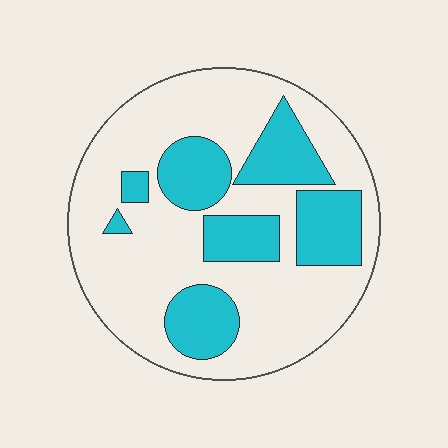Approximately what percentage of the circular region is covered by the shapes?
Approximately 30%.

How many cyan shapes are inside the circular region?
7.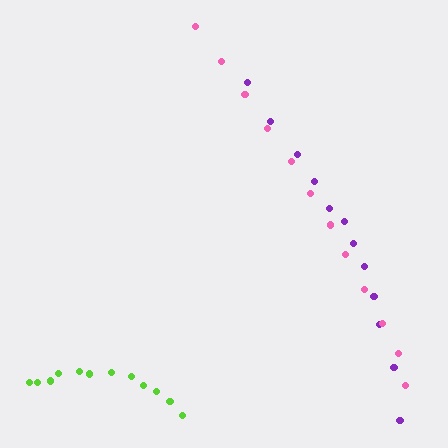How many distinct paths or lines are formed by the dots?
There are 3 distinct paths.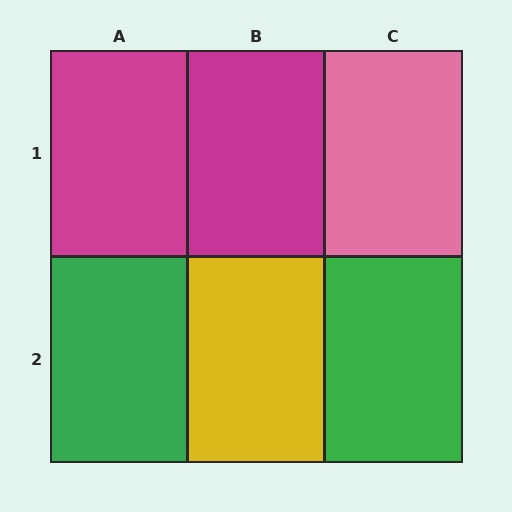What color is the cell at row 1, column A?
Magenta.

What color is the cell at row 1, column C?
Pink.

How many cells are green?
2 cells are green.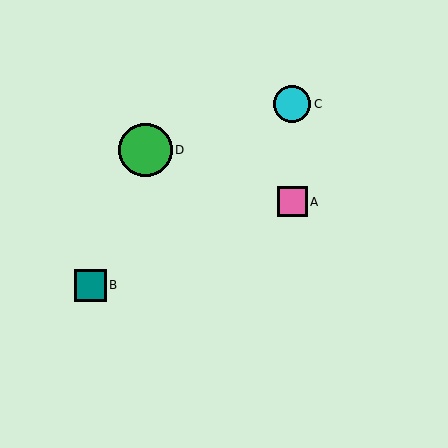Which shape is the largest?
The green circle (labeled D) is the largest.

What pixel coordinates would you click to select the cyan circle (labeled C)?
Click at (292, 104) to select the cyan circle C.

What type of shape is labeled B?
Shape B is a teal square.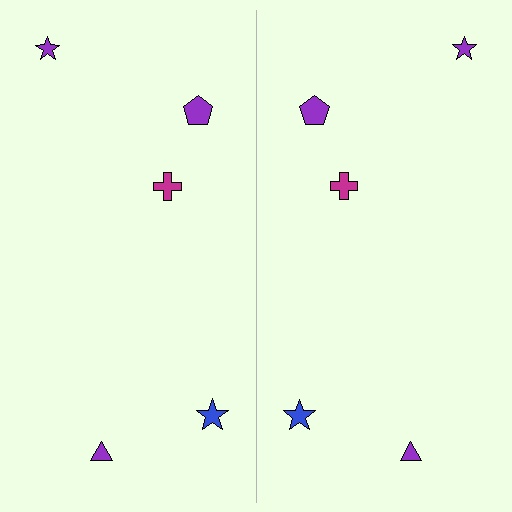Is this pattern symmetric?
Yes, this pattern has bilateral (reflection) symmetry.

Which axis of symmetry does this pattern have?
The pattern has a vertical axis of symmetry running through the center of the image.